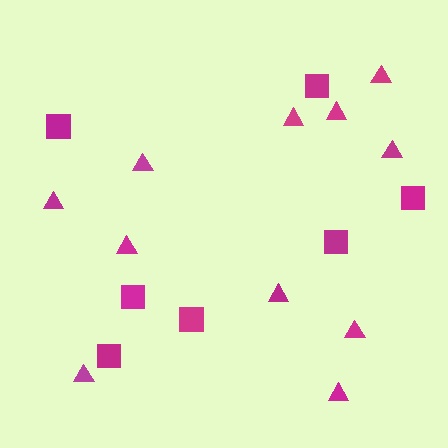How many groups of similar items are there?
There are 2 groups: one group of squares (7) and one group of triangles (11).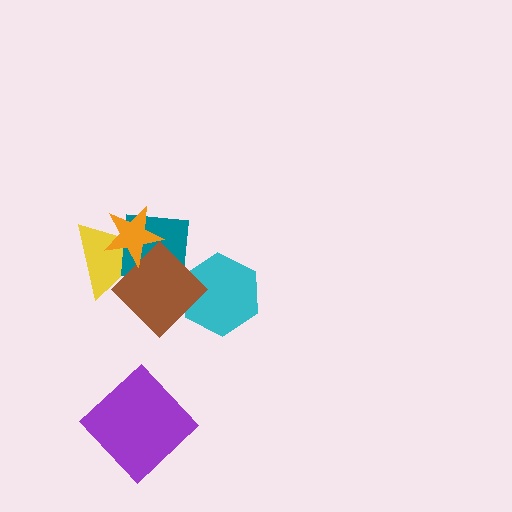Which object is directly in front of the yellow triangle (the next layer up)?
The teal square is directly in front of the yellow triangle.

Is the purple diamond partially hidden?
No, no other shape covers it.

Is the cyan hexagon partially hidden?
Yes, it is partially covered by another shape.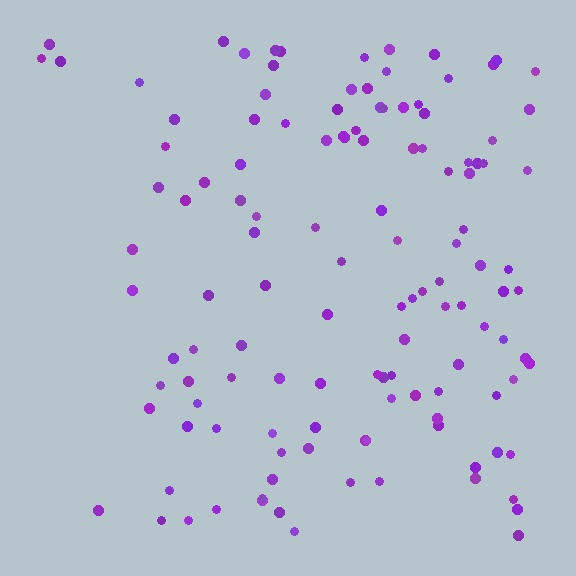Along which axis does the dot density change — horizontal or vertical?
Horizontal.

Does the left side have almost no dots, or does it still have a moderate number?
Still a moderate number, just noticeably fewer than the right.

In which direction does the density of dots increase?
From left to right, with the right side densest.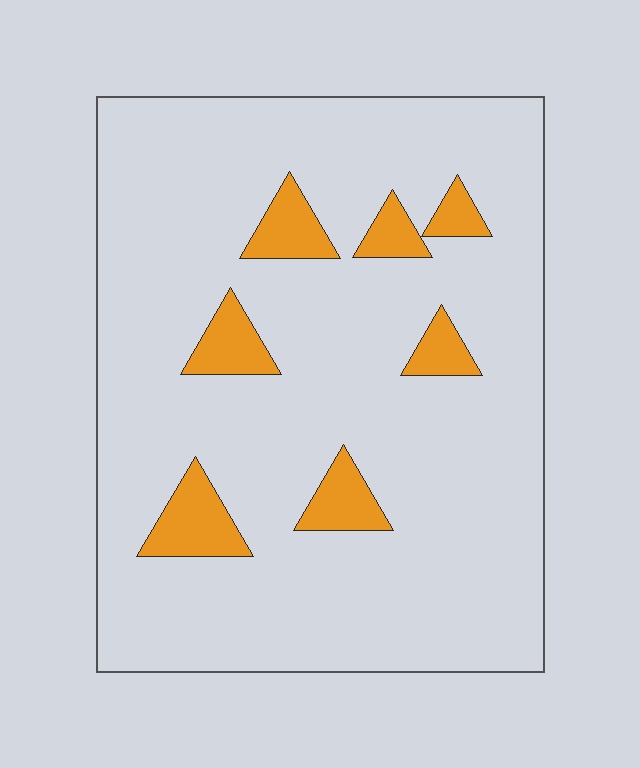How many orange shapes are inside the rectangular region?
7.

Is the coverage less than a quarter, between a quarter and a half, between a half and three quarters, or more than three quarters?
Less than a quarter.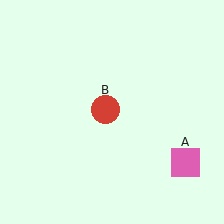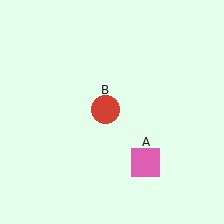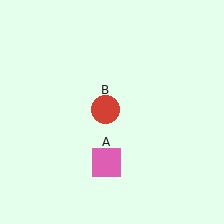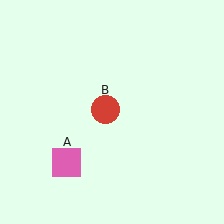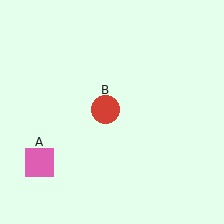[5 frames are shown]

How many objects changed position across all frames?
1 object changed position: pink square (object A).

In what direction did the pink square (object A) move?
The pink square (object A) moved left.